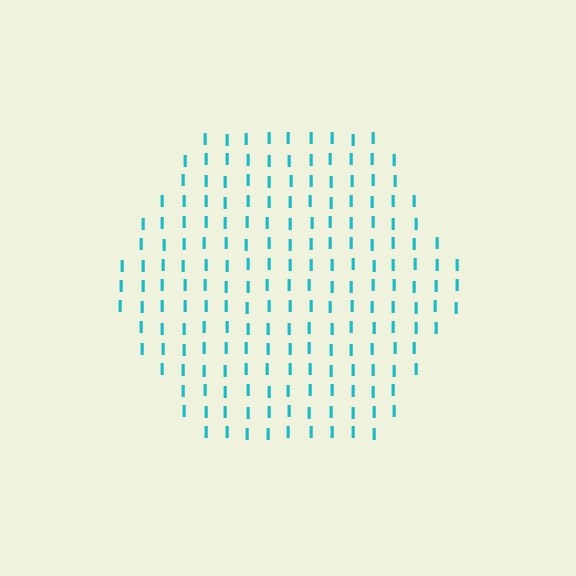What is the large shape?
The large shape is a hexagon.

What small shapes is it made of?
It is made of small letter I's.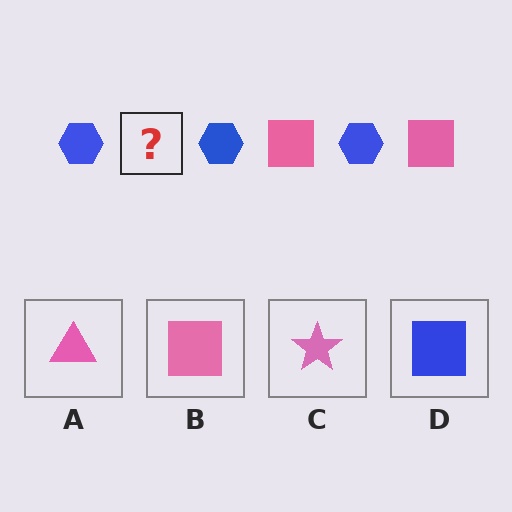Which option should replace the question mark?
Option B.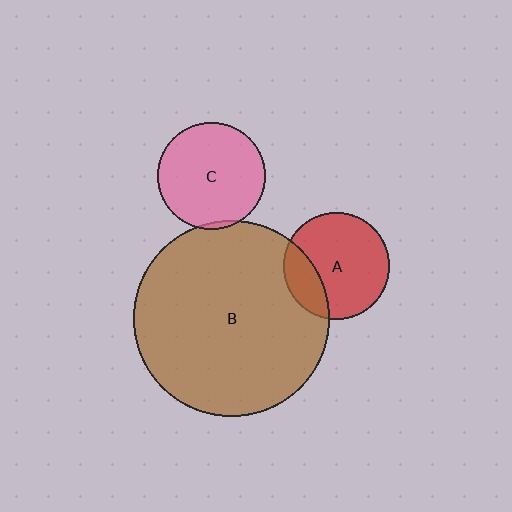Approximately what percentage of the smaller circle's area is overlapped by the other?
Approximately 5%.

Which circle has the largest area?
Circle B (brown).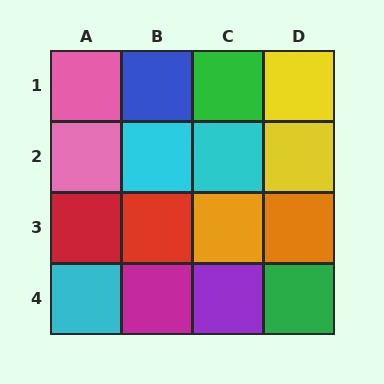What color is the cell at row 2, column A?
Pink.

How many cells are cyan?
3 cells are cyan.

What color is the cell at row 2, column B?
Cyan.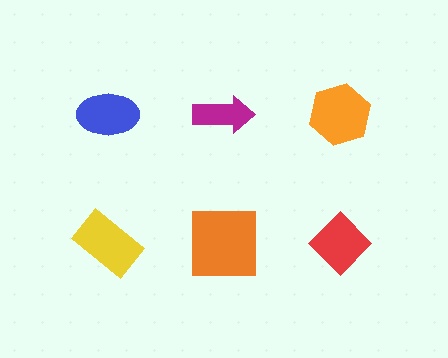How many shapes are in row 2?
3 shapes.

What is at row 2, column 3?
A red diamond.